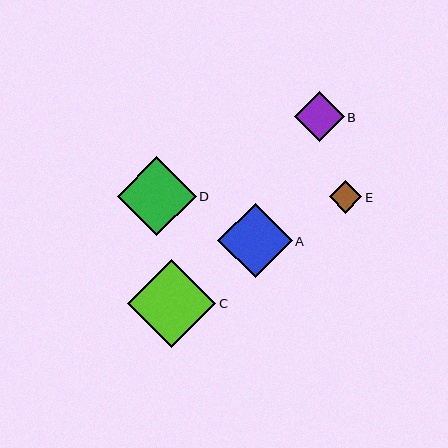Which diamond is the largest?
Diamond C is the largest with a size of approximately 89 pixels.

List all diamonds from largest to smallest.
From largest to smallest: C, D, A, B, E.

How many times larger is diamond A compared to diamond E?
Diamond A is approximately 2.3 times the size of diamond E.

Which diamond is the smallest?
Diamond E is the smallest with a size of approximately 32 pixels.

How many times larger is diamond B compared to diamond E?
Diamond B is approximately 1.5 times the size of diamond E.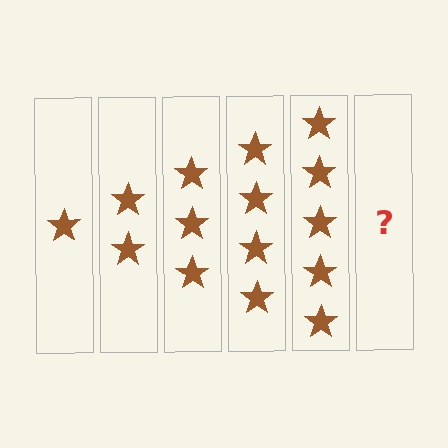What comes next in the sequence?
The next element should be 6 stars.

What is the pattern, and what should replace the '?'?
The pattern is that each step adds one more star. The '?' should be 6 stars.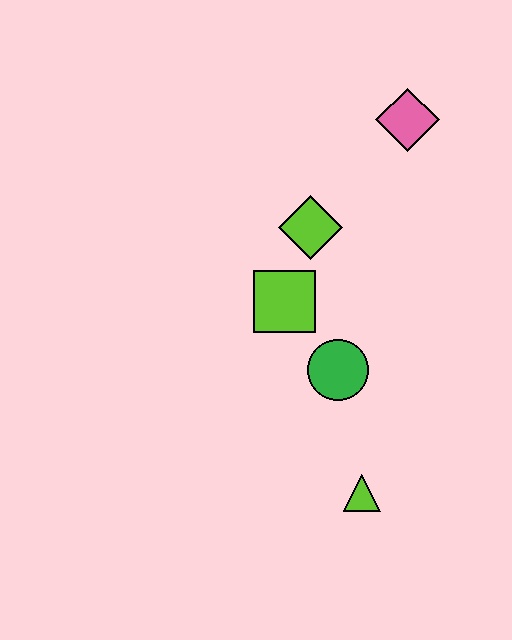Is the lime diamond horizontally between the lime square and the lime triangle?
Yes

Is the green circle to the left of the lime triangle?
Yes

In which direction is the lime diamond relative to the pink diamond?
The lime diamond is below the pink diamond.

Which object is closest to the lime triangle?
The green circle is closest to the lime triangle.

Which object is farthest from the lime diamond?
The lime triangle is farthest from the lime diamond.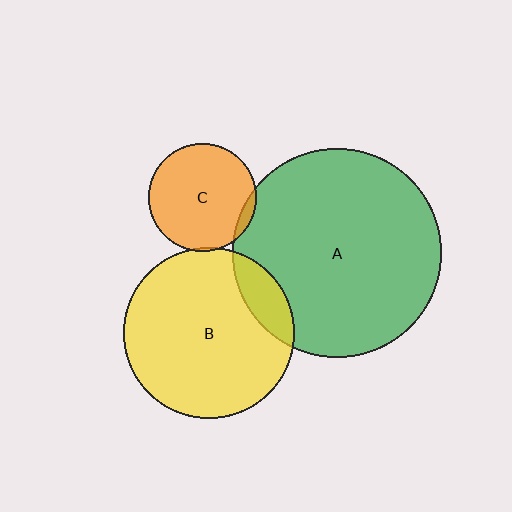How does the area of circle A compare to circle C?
Approximately 3.8 times.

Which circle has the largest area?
Circle A (green).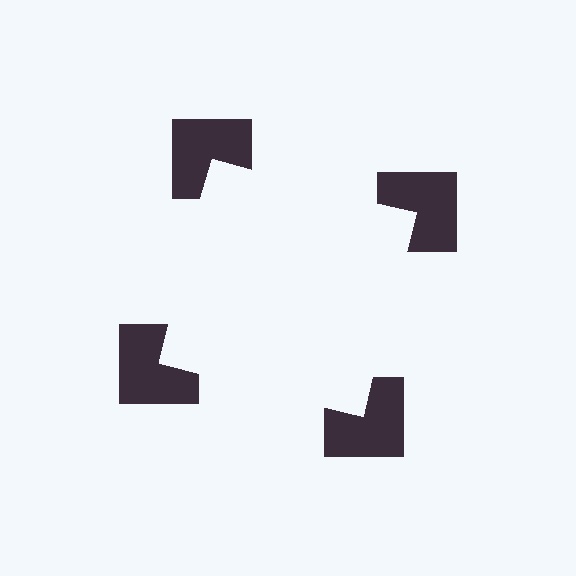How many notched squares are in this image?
There are 4 — one at each vertex of the illusory square.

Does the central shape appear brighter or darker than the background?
It typically appears slightly brighter than the background, even though no actual brightness change is drawn.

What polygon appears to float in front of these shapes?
An illusory square — its edges are inferred from the aligned wedge cuts in the notched squares, not physically drawn.